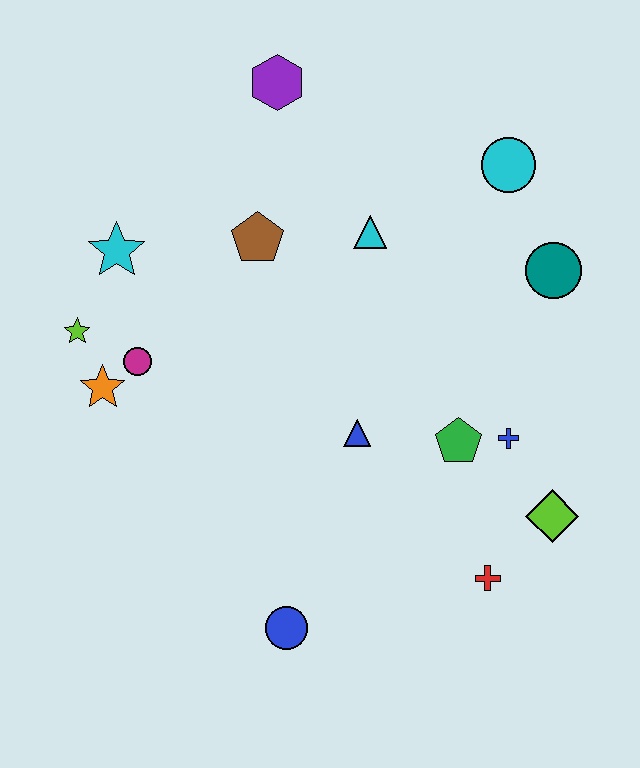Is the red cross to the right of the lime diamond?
No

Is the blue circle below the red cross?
Yes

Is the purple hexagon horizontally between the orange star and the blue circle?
Yes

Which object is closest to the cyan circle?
The teal circle is closest to the cyan circle.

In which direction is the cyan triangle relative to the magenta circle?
The cyan triangle is to the right of the magenta circle.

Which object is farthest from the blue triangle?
The purple hexagon is farthest from the blue triangle.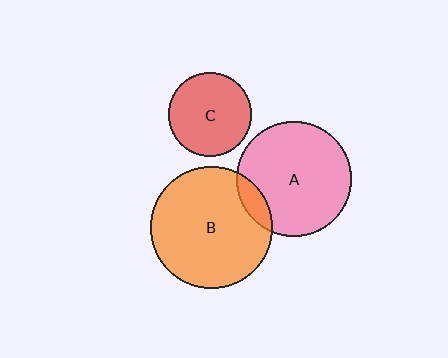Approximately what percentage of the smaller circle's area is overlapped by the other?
Approximately 10%.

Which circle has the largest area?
Circle B (orange).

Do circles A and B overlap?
Yes.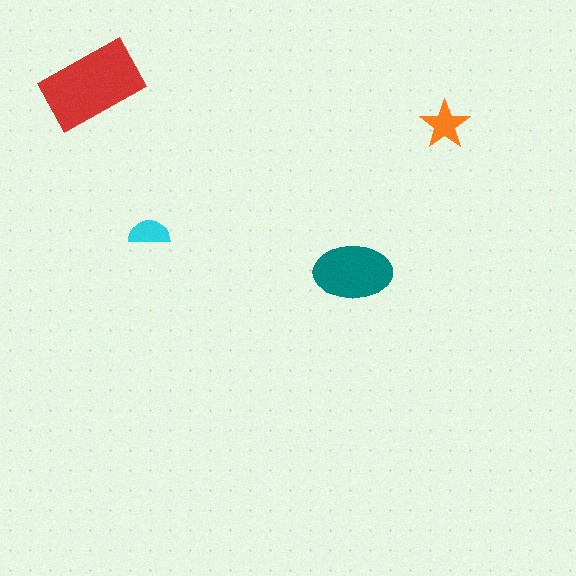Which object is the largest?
The red rectangle.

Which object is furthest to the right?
The orange star is rightmost.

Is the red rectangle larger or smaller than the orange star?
Larger.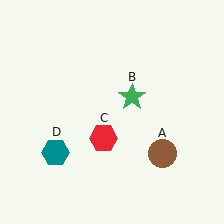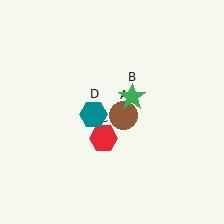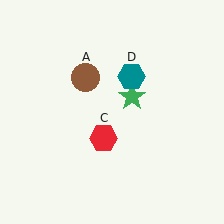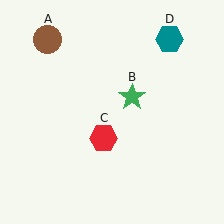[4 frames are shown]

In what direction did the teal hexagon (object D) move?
The teal hexagon (object D) moved up and to the right.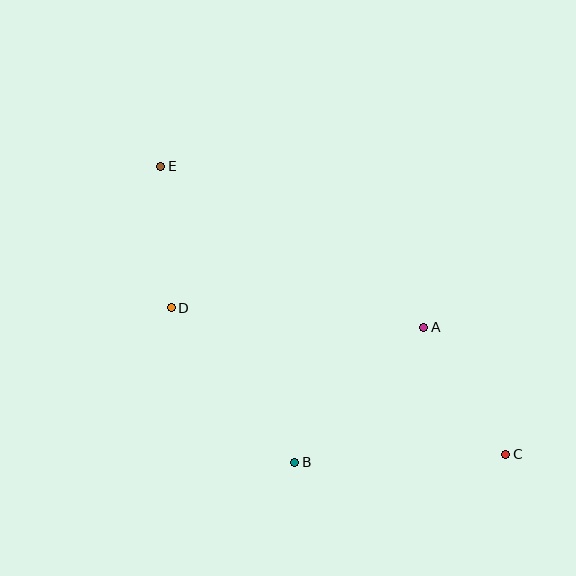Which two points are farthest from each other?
Points C and E are farthest from each other.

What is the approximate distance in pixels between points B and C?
The distance between B and C is approximately 211 pixels.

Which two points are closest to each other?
Points D and E are closest to each other.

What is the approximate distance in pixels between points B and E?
The distance between B and E is approximately 325 pixels.